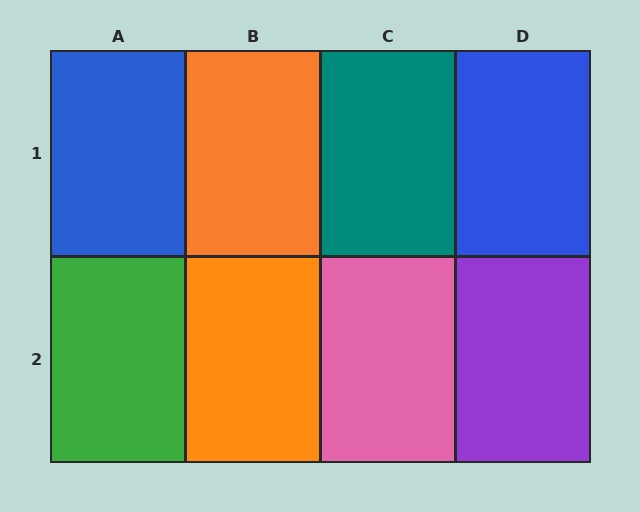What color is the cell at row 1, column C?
Teal.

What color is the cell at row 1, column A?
Blue.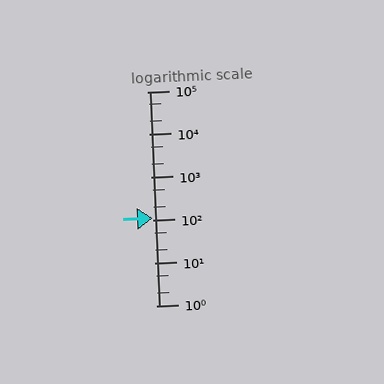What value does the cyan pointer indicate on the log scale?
The pointer indicates approximately 110.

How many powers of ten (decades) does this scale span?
The scale spans 5 decades, from 1 to 100000.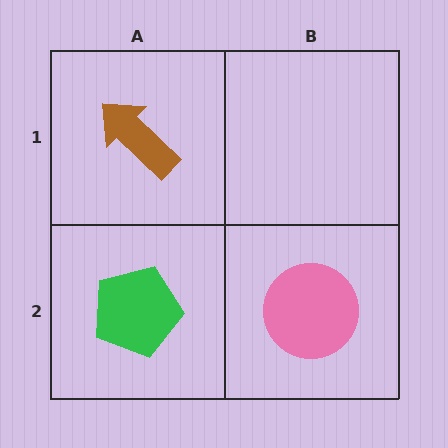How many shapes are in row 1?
1 shape.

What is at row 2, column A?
A green pentagon.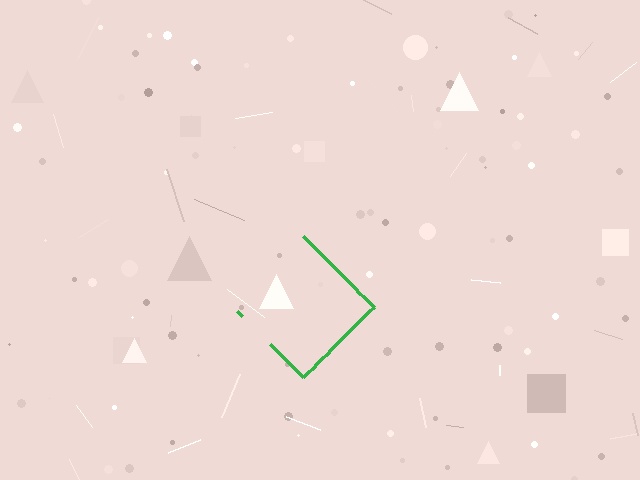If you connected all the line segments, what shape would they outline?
They would outline a diamond.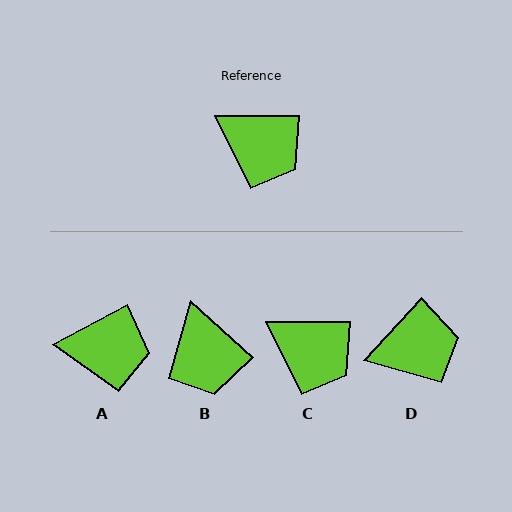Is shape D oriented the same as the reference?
No, it is off by about 47 degrees.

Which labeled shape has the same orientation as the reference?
C.